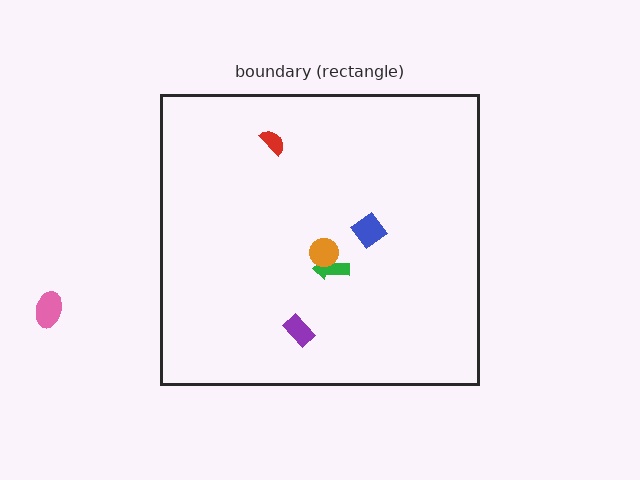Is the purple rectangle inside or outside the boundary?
Inside.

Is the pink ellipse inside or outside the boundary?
Outside.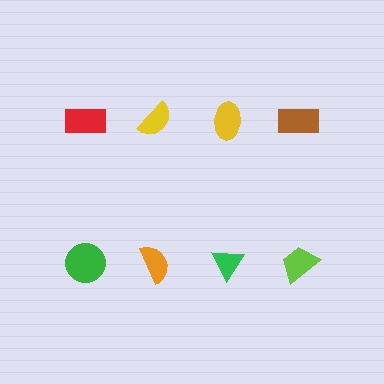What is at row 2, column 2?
An orange semicircle.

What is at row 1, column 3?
A yellow ellipse.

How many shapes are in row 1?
4 shapes.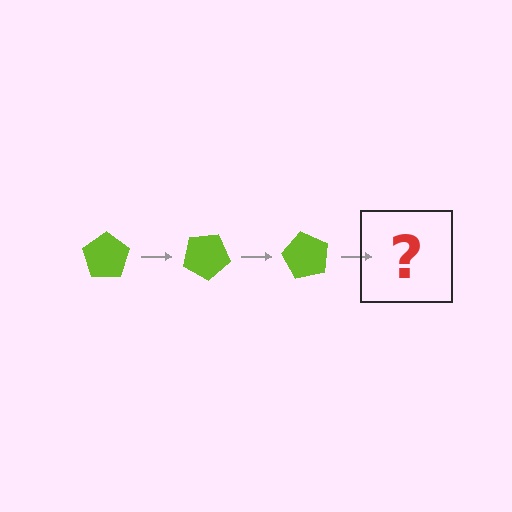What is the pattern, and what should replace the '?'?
The pattern is that the pentagon rotates 30 degrees each step. The '?' should be a lime pentagon rotated 90 degrees.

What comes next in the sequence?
The next element should be a lime pentagon rotated 90 degrees.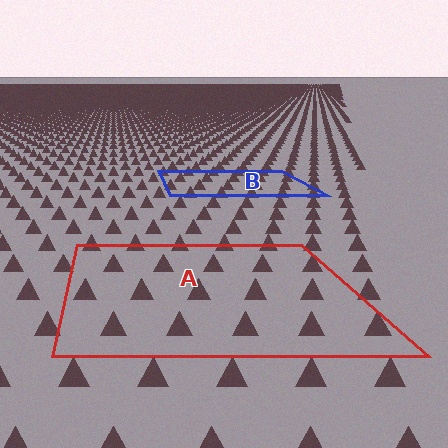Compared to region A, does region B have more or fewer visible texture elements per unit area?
Region B has more texture elements per unit area — they are packed more densely because it is farther away.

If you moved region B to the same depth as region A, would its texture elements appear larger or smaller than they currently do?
They would appear larger. At a closer depth, the same texture elements are projected at a bigger on-screen size.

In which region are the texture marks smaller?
The texture marks are smaller in region B, because it is farther away.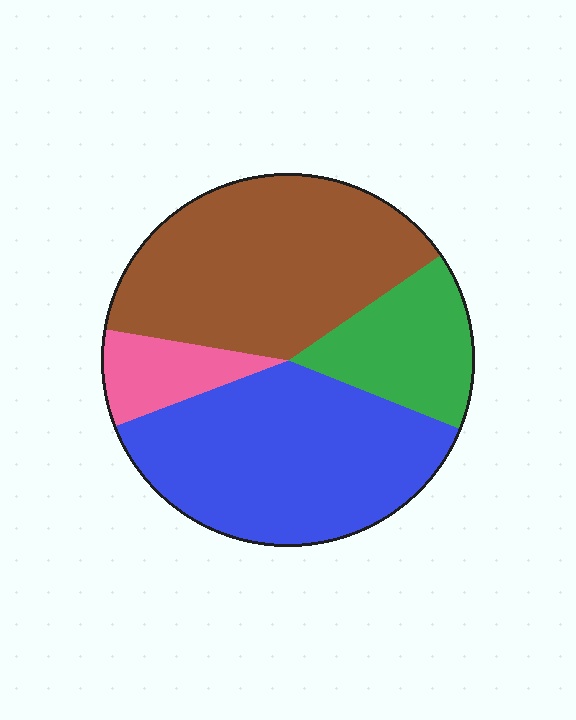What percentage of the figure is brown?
Brown covers roughly 40% of the figure.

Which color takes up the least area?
Pink, at roughly 10%.